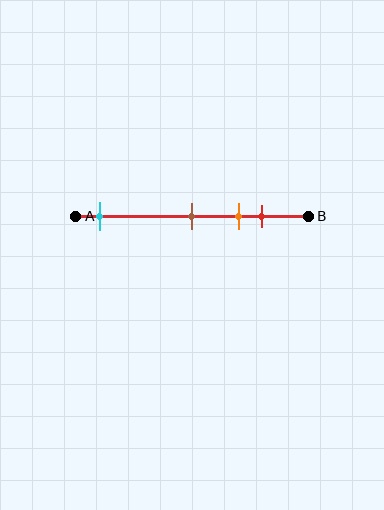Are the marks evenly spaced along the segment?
No, the marks are not evenly spaced.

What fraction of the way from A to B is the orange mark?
The orange mark is approximately 70% (0.7) of the way from A to B.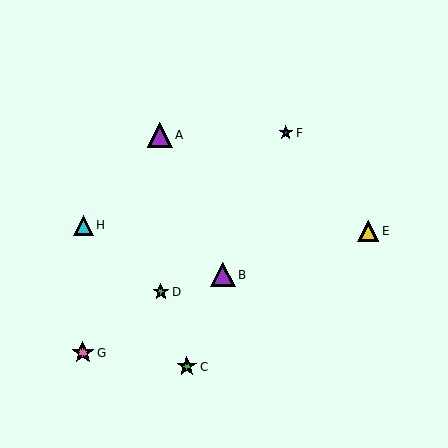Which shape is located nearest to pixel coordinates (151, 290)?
The green star (labeled D) at (161, 292) is nearest to that location.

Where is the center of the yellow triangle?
The center of the yellow triangle is at (368, 231).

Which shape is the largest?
The purple triangle (labeled A) is the largest.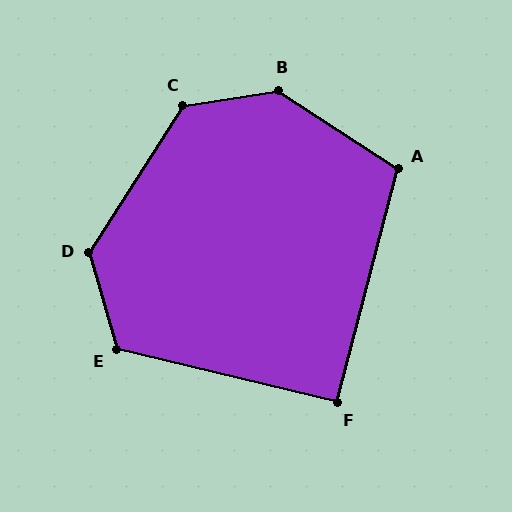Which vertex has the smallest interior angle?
F, at approximately 91 degrees.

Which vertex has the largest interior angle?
B, at approximately 138 degrees.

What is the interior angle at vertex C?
Approximately 132 degrees (obtuse).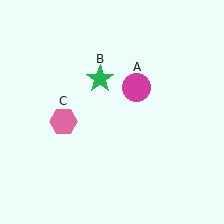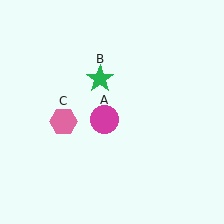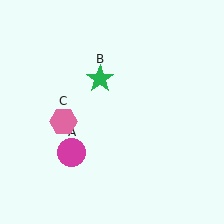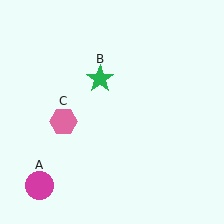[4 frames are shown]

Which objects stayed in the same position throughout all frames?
Green star (object B) and pink hexagon (object C) remained stationary.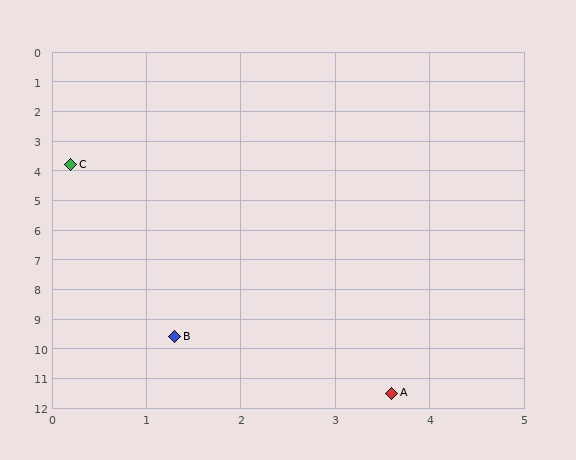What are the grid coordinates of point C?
Point C is at approximately (0.2, 3.8).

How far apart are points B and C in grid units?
Points B and C are about 5.9 grid units apart.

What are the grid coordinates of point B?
Point B is at approximately (1.3, 9.6).